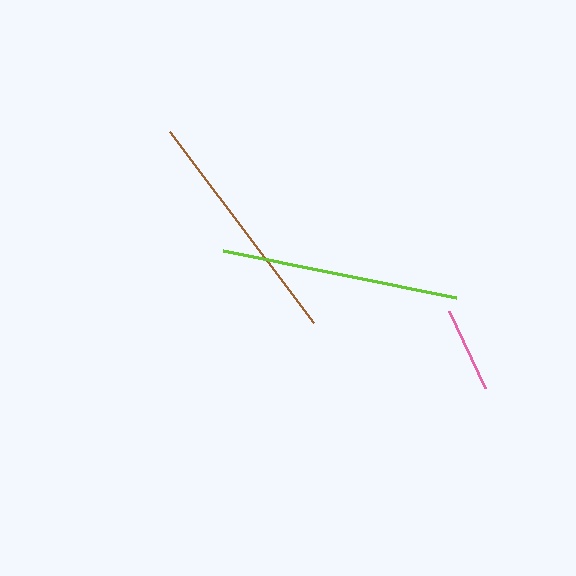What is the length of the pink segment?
The pink segment is approximately 84 pixels long.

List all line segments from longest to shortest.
From longest to shortest: brown, lime, pink.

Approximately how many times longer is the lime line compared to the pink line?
The lime line is approximately 2.8 times the length of the pink line.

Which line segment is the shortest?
The pink line is the shortest at approximately 84 pixels.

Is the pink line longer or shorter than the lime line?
The lime line is longer than the pink line.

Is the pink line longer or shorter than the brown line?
The brown line is longer than the pink line.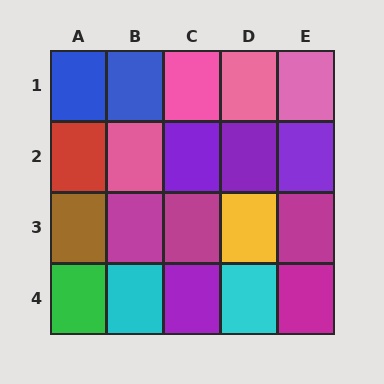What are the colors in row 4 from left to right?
Green, cyan, purple, cyan, magenta.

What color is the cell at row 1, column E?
Pink.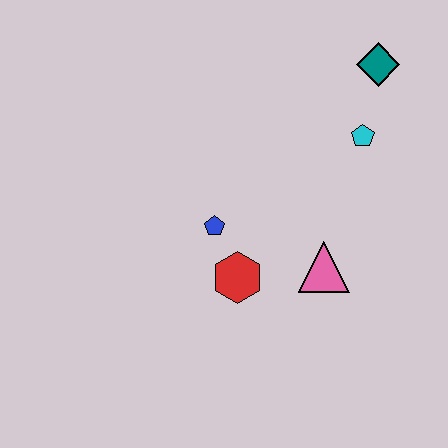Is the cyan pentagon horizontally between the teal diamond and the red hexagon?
Yes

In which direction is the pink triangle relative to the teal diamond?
The pink triangle is below the teal diamond.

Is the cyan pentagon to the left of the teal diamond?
Yes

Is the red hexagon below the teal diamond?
Yes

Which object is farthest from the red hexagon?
The teal diamond is farthest from the red hexagon.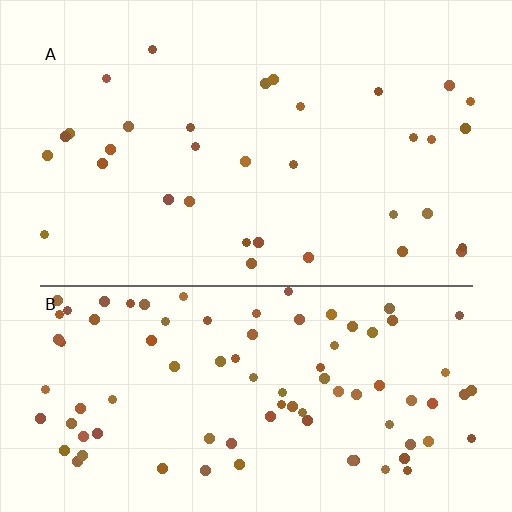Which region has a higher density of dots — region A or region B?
B (the bottom).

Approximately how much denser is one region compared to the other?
Approximately 2.7× — region B over region A.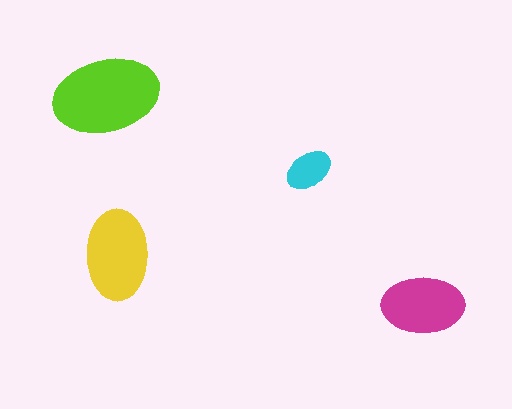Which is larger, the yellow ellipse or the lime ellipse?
The lime one.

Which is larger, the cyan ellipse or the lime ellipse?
The lime one.